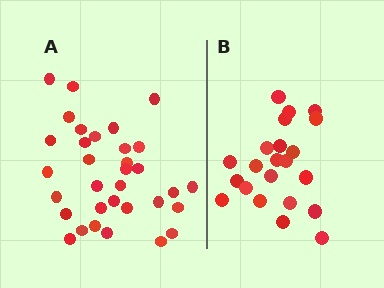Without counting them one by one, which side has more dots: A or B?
Region A (the left region) has more dots.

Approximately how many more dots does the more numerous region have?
Region A has roughly 12 or so more dots than region B.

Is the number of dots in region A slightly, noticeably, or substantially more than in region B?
Region A has substantially more. The ratio is roughly 1.5 to 1.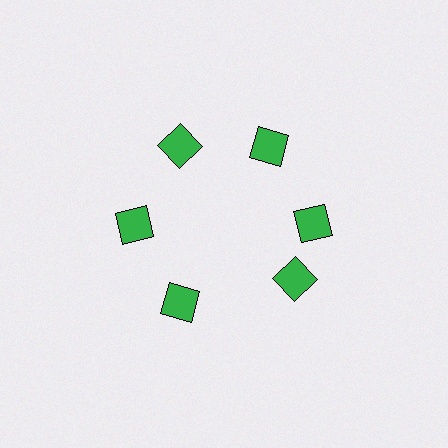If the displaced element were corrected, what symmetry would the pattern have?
It would have 6-fold rotational symmetry — the pattern would map onto itself every 60 degrees.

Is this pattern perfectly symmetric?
No. The 6 green diamonds are arranged in a ring, but one element near the 5 o'clock position is rotated out of alignment along the ring, breaking the 6-fold rotational symmetry.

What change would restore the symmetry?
The symmetry would be restored by rotating it back into even spacing with its neighbors so that all 6 diamonds sit at equal angles and equal distance from the center.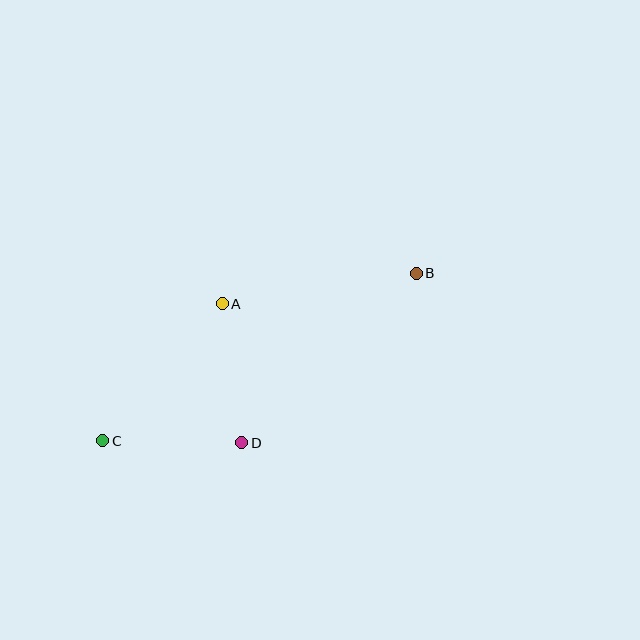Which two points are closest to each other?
Points C and D are closest to each other.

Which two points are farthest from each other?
Points B and C are farthest from each other.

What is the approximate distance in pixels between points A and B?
The distance between A and B is approximately 196 pixels.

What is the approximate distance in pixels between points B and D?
The distance between B and D is approximately 243 pixels.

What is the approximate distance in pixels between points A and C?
The distance between A and C is approximately 182 pixels.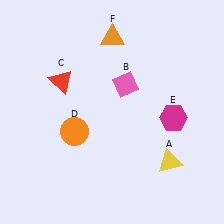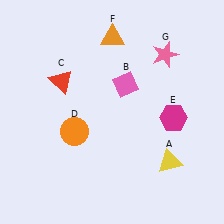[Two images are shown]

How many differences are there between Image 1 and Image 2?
There is 1 difference between the two images.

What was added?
A pink star (G) was added in Image 2.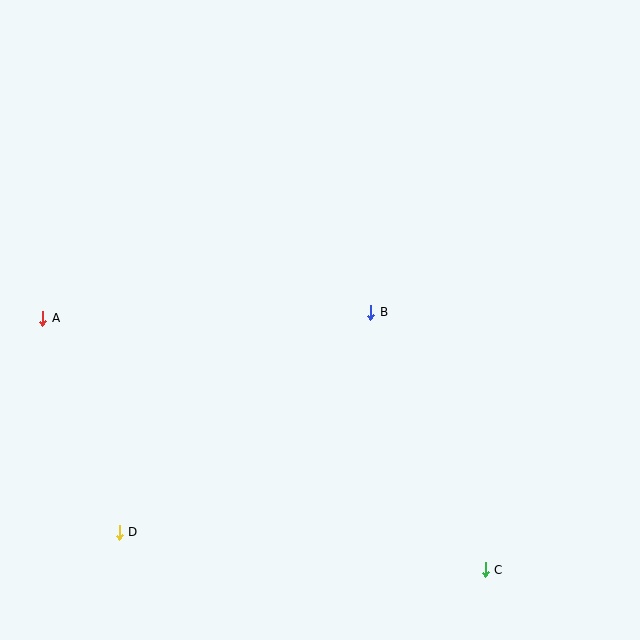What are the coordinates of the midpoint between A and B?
The midpoint between A and B is at (207, 315).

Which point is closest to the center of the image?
Point B at (371, 312) is closest to the center.